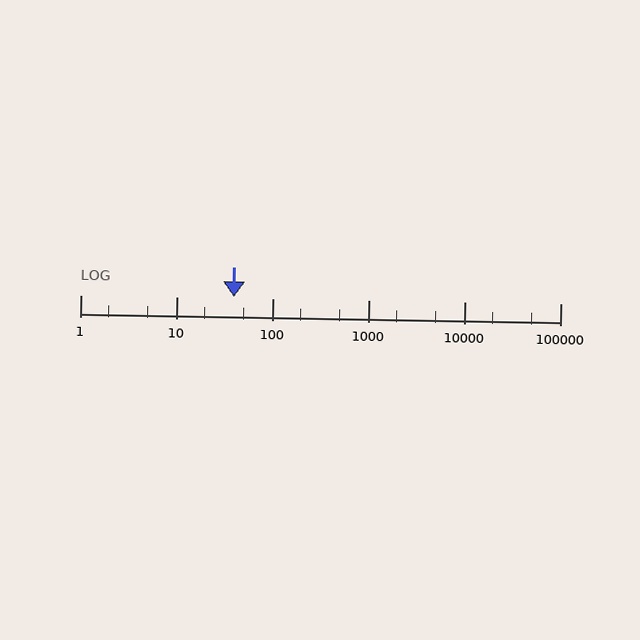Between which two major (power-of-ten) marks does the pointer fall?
The pointer is between 10 and 100.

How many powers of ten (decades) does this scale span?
The scale spans 5 decades, from 1 to 100000.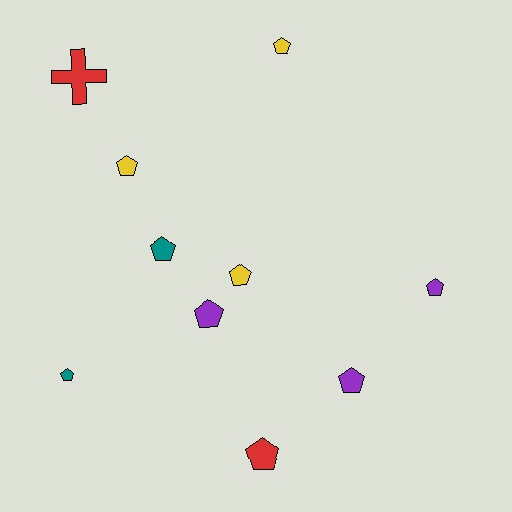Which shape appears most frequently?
Pentagon, with 9 objects.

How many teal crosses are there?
There are no teal crosses.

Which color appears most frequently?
Yellow, with 3 objects.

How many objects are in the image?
There are 10 objects.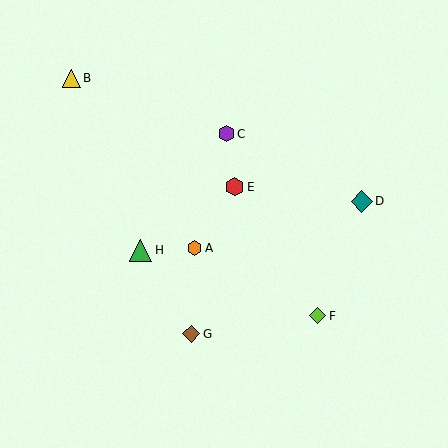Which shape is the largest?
The green triangle (labeled H) is the largest.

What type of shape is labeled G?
Shape G is a brown diamond.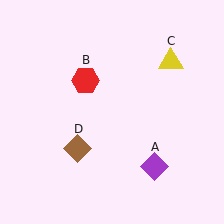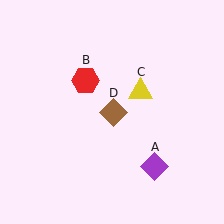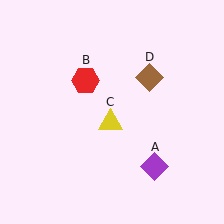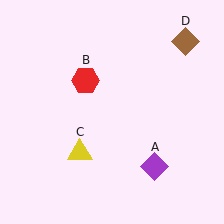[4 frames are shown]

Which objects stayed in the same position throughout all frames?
Purple diamond (object A) and red hexagon (object B) remained stationary.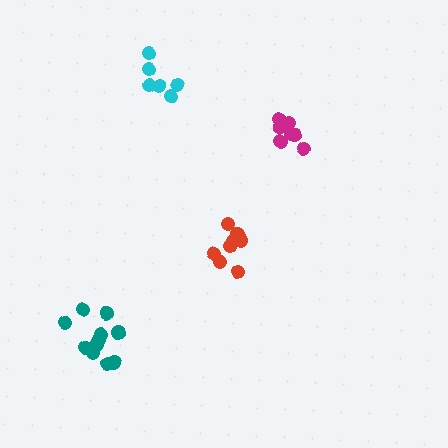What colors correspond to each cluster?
The clusters are colored: red, cyan, teal, magenta.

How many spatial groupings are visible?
There are 4 spatial groupings.